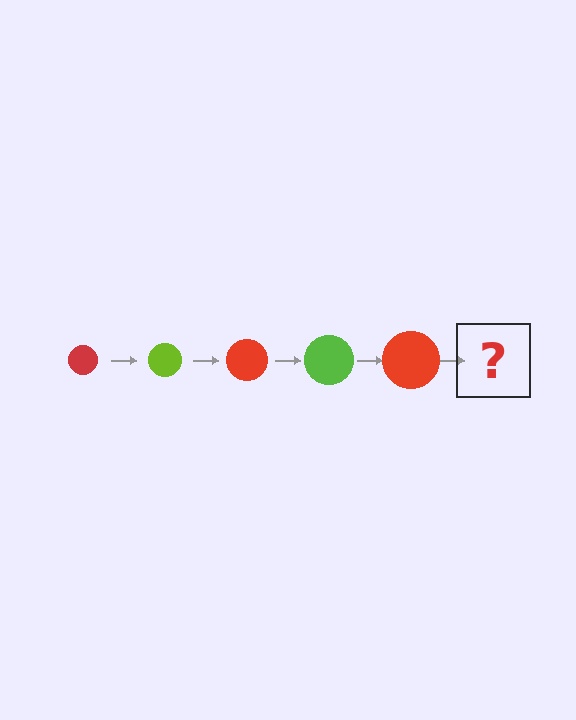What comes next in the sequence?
The next element should be a lime circle, larger than the previous one.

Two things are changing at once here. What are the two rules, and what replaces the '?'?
The two rules are that the circle grows larger each step and the color cycles through red and lime. The '?' should be a lime circle, larger than the previous one.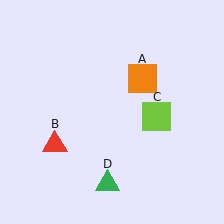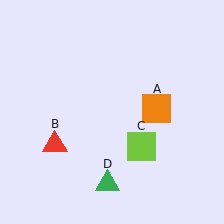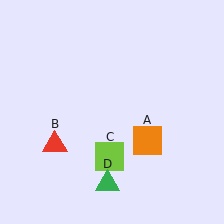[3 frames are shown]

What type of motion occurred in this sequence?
The orange square (object A), lime square (object C) rotated clockwise around the center of the scene.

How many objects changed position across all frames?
2 objects changed position: orange square (object A), lime square (object C).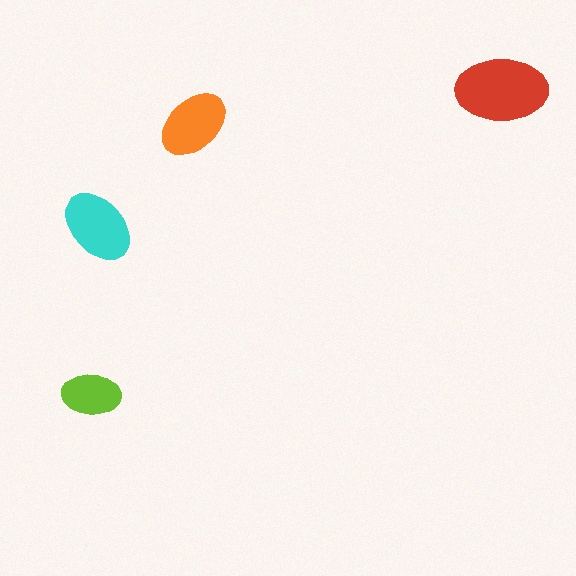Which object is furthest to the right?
The red ellipse is rightmost.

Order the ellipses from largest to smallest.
the red one, the cyan one, the orange one, the lime one.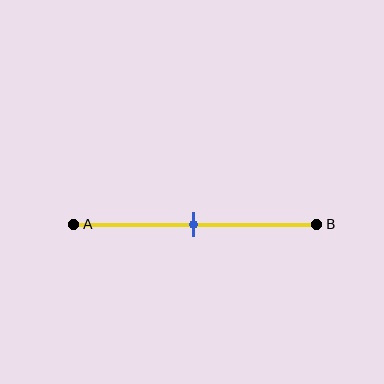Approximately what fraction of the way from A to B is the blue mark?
The blue mark is approximately 50% of the way from A to B.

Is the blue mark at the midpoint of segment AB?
Yes, the mark is approximately at the midpoint.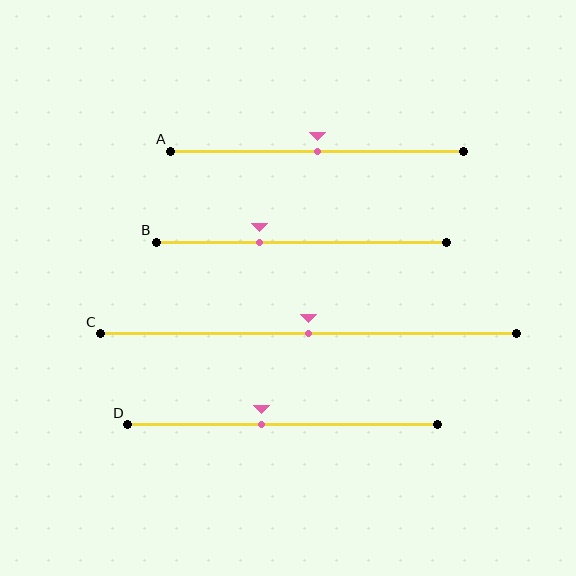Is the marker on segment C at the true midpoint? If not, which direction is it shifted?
Yes, the marker on segment C is at the true midpoint.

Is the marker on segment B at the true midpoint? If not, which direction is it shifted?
No, the marker on segment B is shifted to the left by about 14% of the segment length.